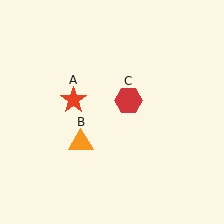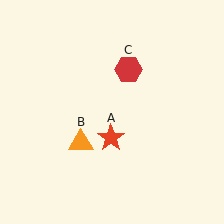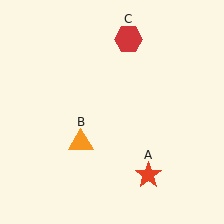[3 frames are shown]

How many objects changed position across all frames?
2 objects changed position: red star (object A), red hexagon (object C).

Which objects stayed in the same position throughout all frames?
Orange triangle (object B) remained stationary.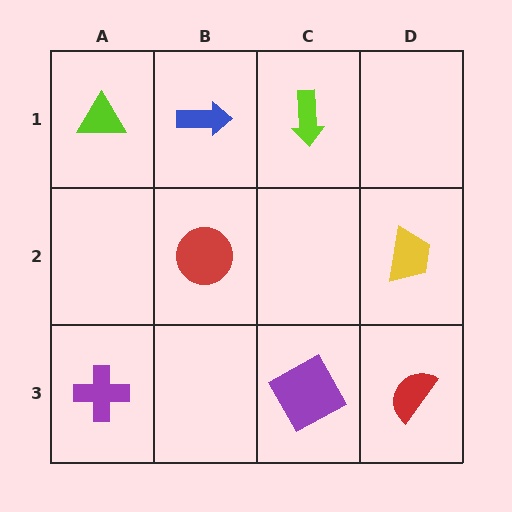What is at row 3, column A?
A purple cross.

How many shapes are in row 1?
3 shapes.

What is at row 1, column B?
A blue arrow.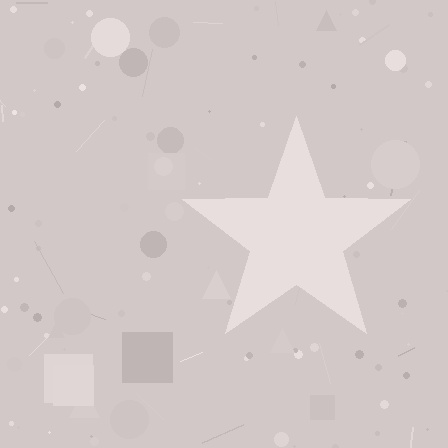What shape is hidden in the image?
A star is hidden in the image.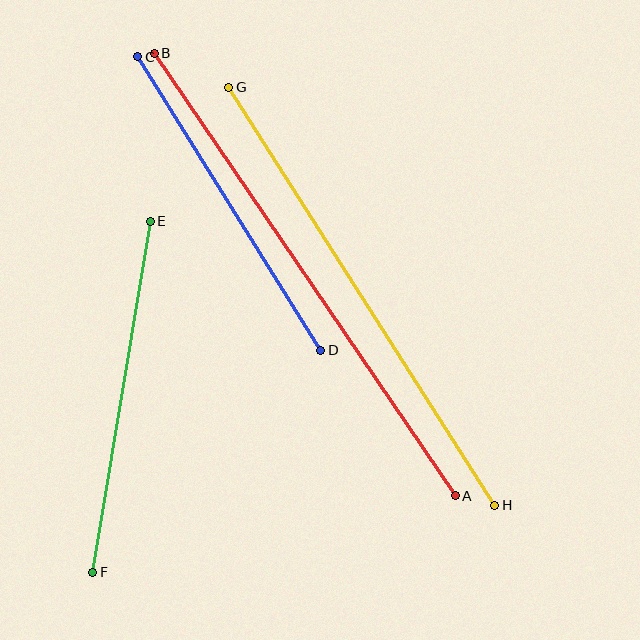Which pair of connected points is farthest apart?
Points A and B are farthest apart.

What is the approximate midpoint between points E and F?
The midpoint is at approximately (122, 397) pixels.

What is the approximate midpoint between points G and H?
The midpoint is at approximately (362, 296) pixels.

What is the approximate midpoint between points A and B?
The midpoint is at approximately (305, 274) pixels.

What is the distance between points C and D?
The distance is approximately 346 pixels.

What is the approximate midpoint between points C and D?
The midpoint is at approximately (229, 204) pixels.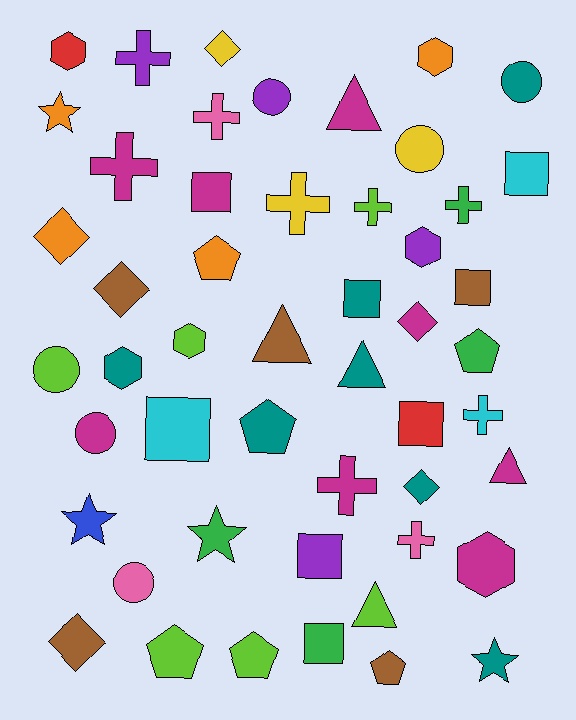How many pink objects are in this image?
There are 3 pink objects.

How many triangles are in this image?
There are 5 triangles.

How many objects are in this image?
There are 50 objects.